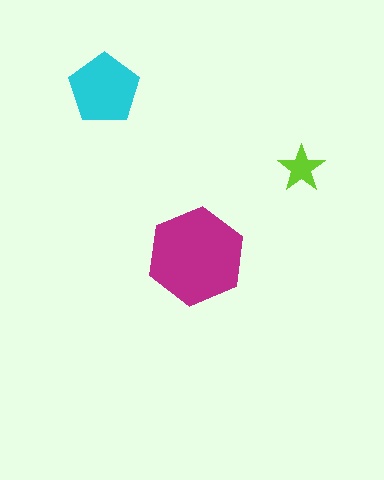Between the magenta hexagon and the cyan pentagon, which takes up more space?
The magenta hexagon.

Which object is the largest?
The magenta hexagon.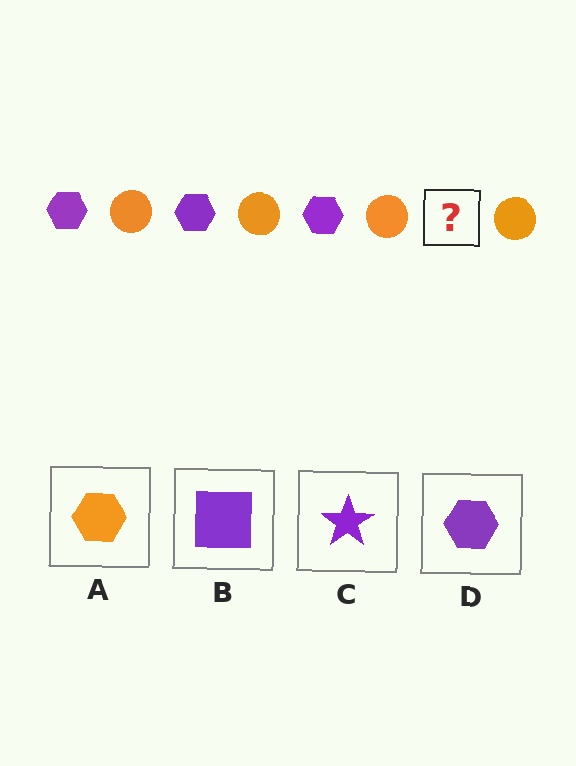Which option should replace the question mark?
Option D.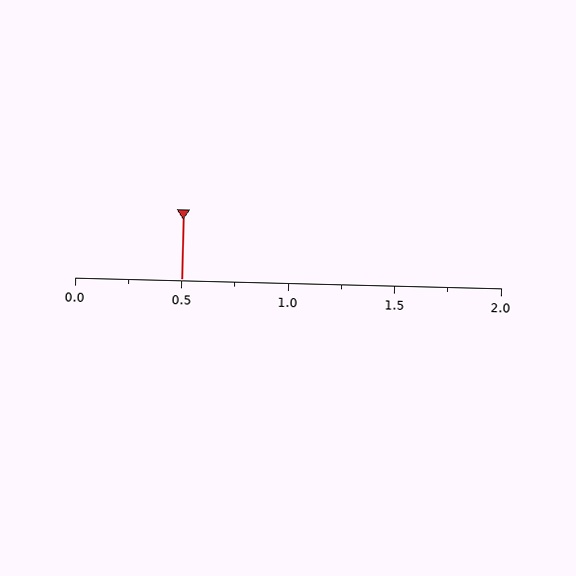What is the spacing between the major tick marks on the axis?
The major ticks are spaced 0.5 apart.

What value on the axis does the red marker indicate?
The marker indicates approximately 0.5.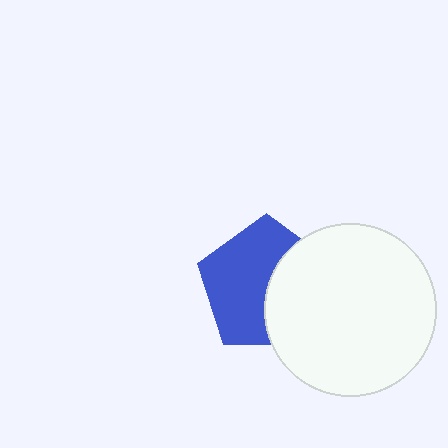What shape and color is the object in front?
The object in front is a white circle.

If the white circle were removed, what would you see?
You would see the complete blue pentagon.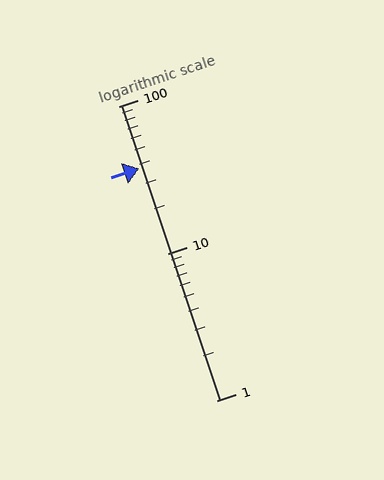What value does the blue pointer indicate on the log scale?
The pointer indicates approximately 38.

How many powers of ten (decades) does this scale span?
The scale spans 2 decades, from 1 to 100.